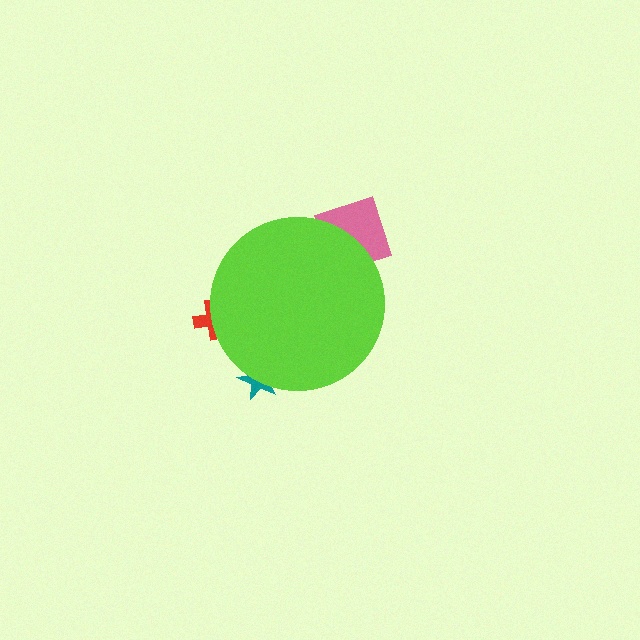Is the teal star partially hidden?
Yes, the teal star is partially hidden behind the lime circle.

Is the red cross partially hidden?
Yes, the red cross is partially hidden behind the lime circle.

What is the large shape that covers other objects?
A lime circle.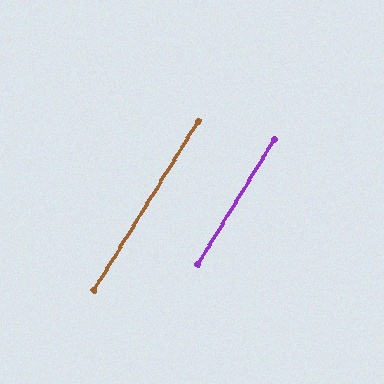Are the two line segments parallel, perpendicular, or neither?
Parallel — their directions differ by only 0.4°.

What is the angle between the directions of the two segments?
Approximately 0 degrees.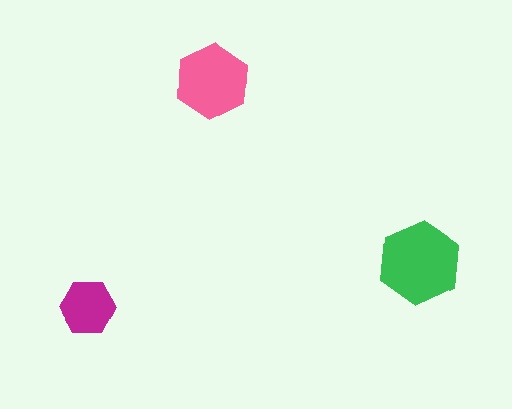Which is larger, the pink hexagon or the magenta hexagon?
The pink one.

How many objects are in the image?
There are 3 objects in the image.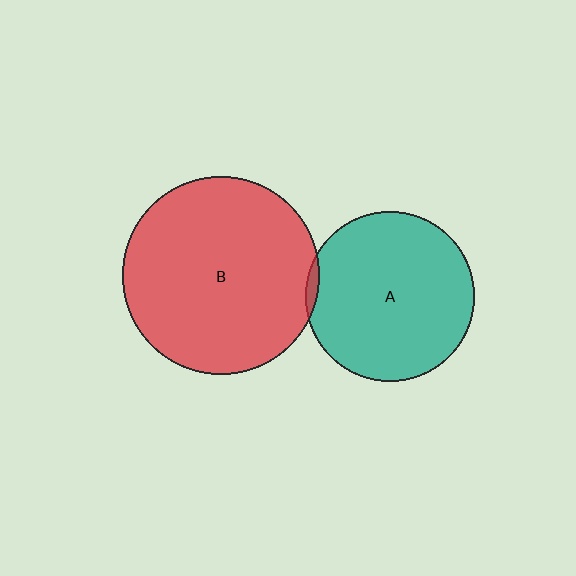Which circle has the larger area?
Circle B (red).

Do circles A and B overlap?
Yes.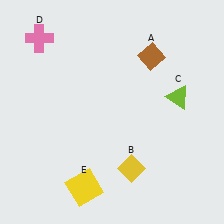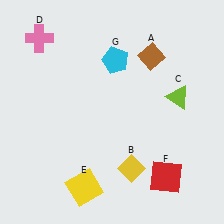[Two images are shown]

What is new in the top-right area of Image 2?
A cyan pentagon (G) was added in the top-right area of Image 2.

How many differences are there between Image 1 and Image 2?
There are 2 differences between the two images.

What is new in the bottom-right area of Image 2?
A red square (F) was added in the bottom-right area of Image 2.